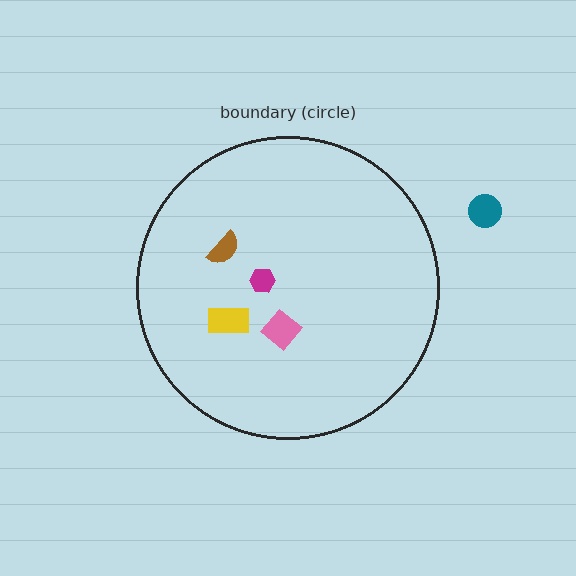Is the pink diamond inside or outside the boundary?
Inside.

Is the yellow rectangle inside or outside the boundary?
Inside.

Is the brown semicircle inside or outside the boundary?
Inside.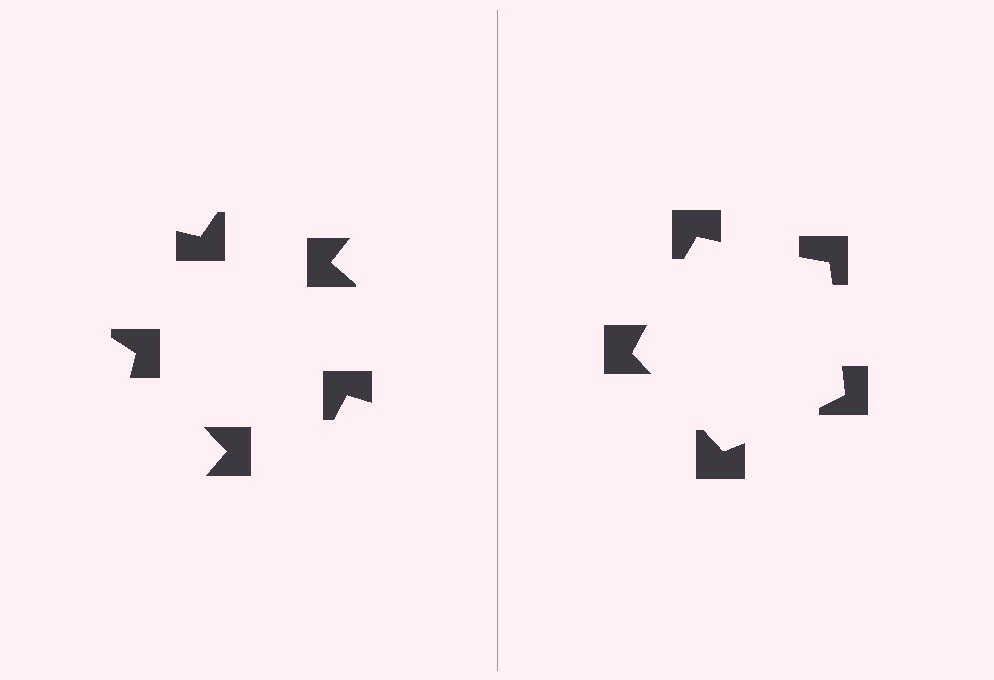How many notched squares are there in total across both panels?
10 — 5 on each side.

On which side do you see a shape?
An illusory pentagon appears on the right side. On the left side the wedge cuts are rotated, so no coherent shape forms.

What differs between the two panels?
The notched squares are positioned identically on both sides; only the wedge orientations differ. On the right they align to a pentagon; on the left they are misaligned.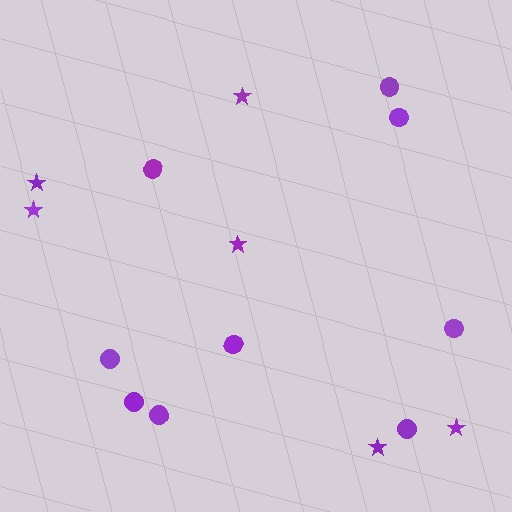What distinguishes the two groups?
There are 2 groups: one group of circles (9) and one group of stars (6).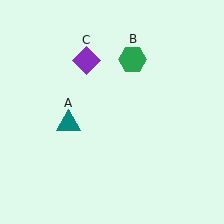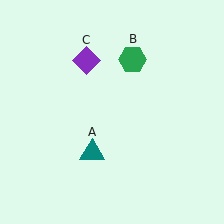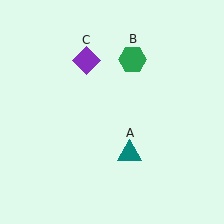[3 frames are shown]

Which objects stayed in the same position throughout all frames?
Green hexagon (object B) and purple diamond (object C) remained stationary.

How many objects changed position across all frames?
1 object changed position: teal triangle (object A).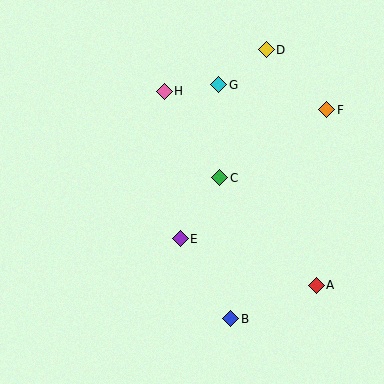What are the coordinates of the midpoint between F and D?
The midpoint between F and D is at (296, 80).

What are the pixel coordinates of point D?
Point D is at (266, 50).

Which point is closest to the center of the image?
Point C at (220, 178) is closest to the center.